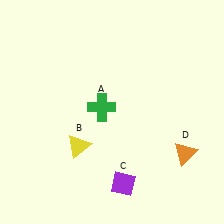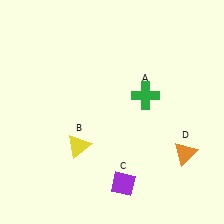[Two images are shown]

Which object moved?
The green cross (A) moved right.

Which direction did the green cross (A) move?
The green cross (A) moved right.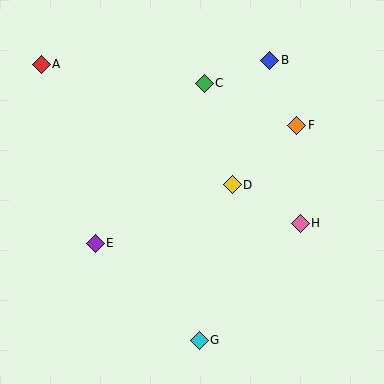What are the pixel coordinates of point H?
Point H is at (300, 223).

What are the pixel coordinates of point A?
Point A is at (41, 65).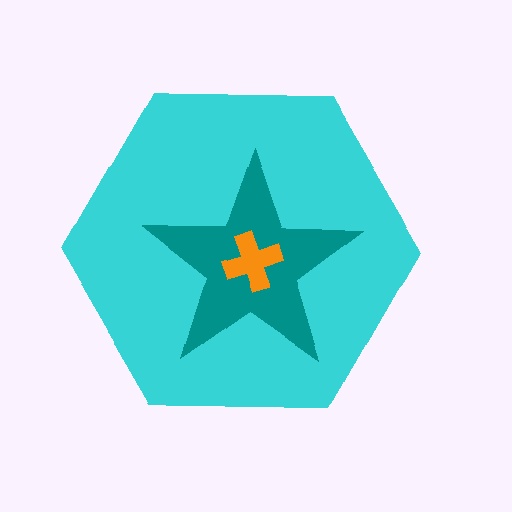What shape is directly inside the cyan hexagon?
The teal star.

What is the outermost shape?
The cyan hexagon.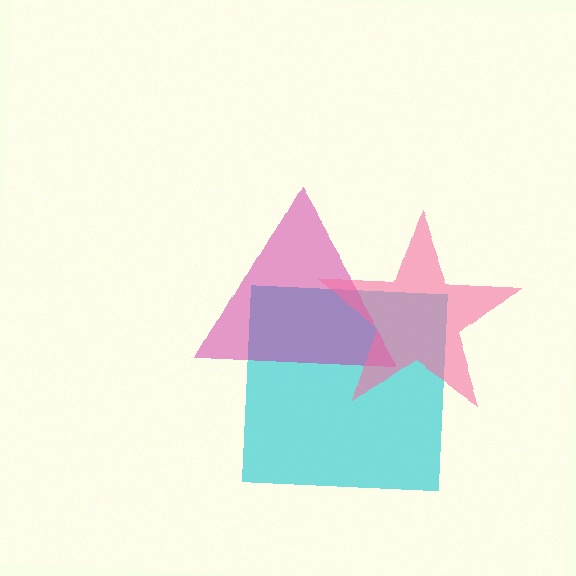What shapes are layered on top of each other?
The layered shapes are: a cyan square, a magenta triangle, a pink star.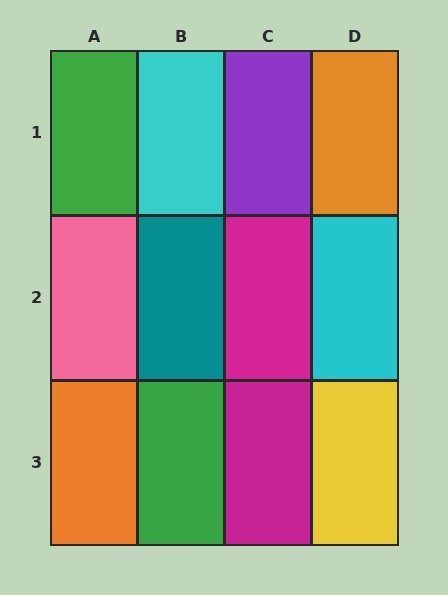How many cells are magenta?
2 cells are magenta.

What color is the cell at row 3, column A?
Orange.